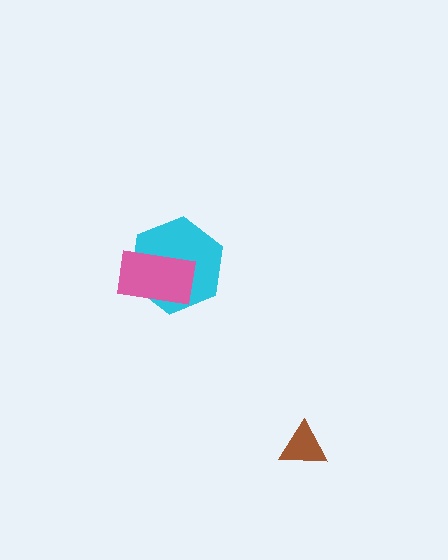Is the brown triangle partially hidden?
No, no other shape covers it.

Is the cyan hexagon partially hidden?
Yes, it is partially covered by another shape.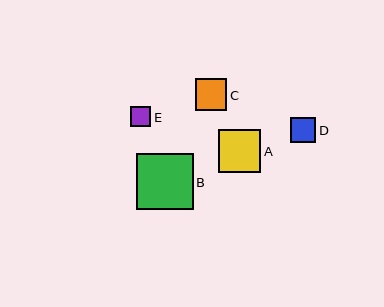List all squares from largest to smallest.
From largest to smallest: B, A, C, D, E.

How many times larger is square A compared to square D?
Square A is approximately 1.7 times the size of square D.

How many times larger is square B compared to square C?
Square B is approximately 1.8 times the size of square C.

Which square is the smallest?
Square E is the smallest with a size of approximately 20 pixels.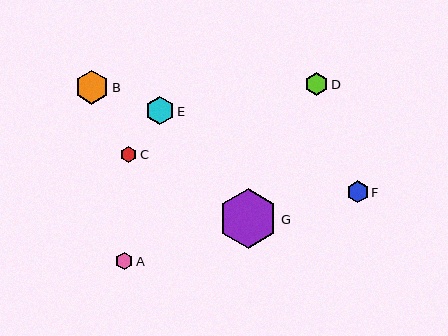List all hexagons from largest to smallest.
From largest to smallest: G, B, E, D, F, A, C.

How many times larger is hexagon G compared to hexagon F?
Hexagon G is approximately 2.7 times the size of hexagon F.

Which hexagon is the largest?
Hexagon G is the largest with a size of approximately 59 pixels.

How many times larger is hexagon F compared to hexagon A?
Hexagon F is approximately 1.3 times the size of hexagon A.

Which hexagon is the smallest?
Hexagon C is the smallest with a size of approximately 16 pixels.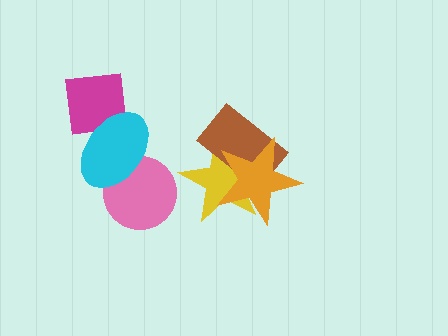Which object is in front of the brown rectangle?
The orange star is in front of the brown rectangle.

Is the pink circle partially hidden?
Yes, it is partially covered by another shape.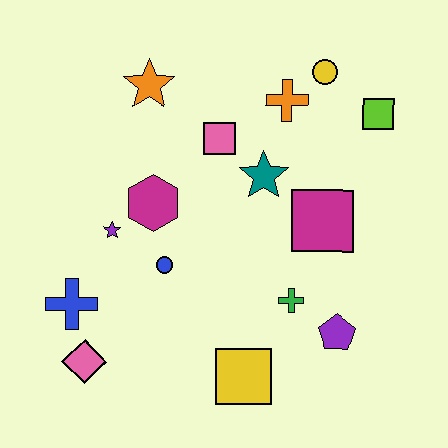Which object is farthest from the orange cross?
The pink diamond is farthest from the orange cross.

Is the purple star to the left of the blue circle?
Yes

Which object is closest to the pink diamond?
The blue cross is closest to the pink diamond.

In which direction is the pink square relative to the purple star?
The pink square is to the right of the purple star.